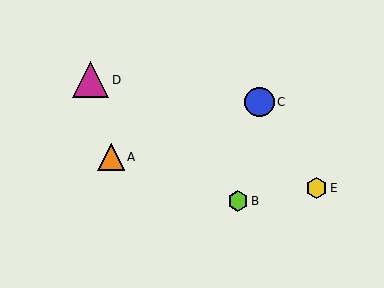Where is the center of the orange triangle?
The center of the orange triangle is at (111, 157).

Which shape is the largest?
The magenta triangle (labeled D) is the largest.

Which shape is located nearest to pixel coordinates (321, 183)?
The yellow hexagon (labeled E) at (317, 188) is nearest to that location.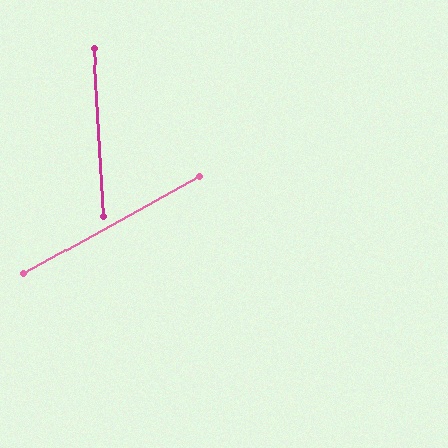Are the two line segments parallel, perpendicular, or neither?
Neither parallel nor perpendicular — they differ by about 64°.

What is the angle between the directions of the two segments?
Approximately 64 degrees.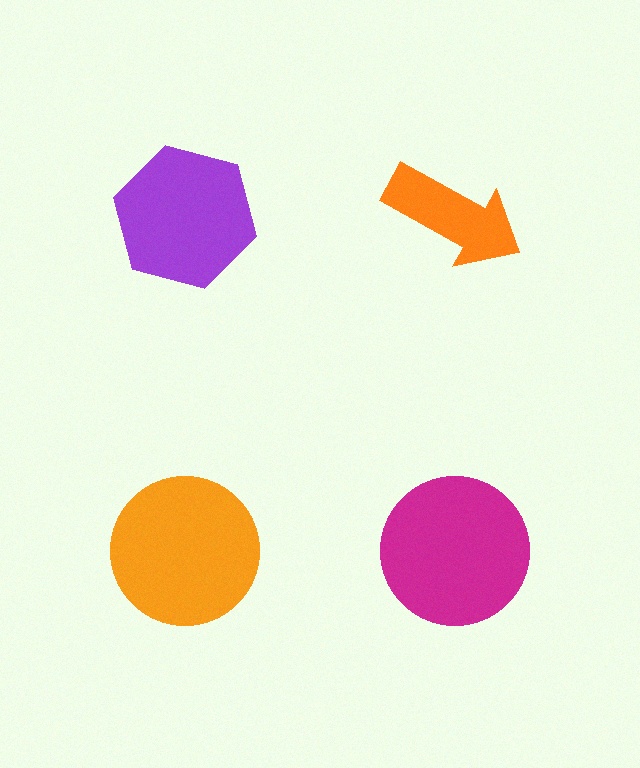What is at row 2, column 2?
A magenta circle.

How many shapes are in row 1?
2 shapes.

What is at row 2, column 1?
An orange circle.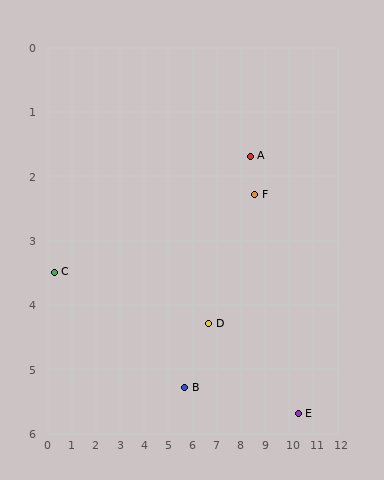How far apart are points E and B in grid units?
Points E and B are about 4.7 grid units apart.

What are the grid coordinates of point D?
Point D is at approximately (6.7, 4.3).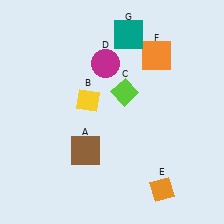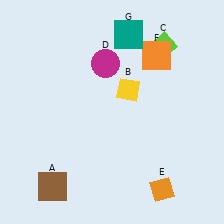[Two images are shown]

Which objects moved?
The objects that moved are: the brown square (A), the yellow diamond (B), the lime diamond (C).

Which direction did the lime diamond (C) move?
The lime diamond (C) moved up.